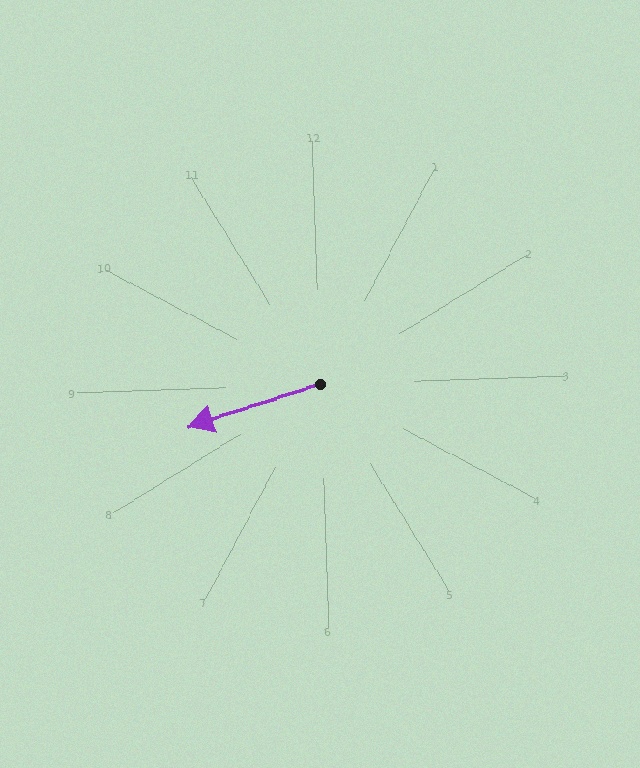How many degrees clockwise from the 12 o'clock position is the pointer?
Approximately 254 degrees.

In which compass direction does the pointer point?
West.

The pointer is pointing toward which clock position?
Roughly 8 o'clock.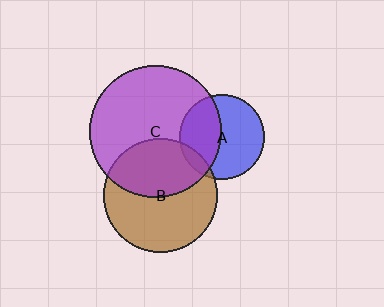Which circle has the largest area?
Circle C (purple).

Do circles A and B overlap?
Yes.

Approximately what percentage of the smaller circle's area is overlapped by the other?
Approximately 10%.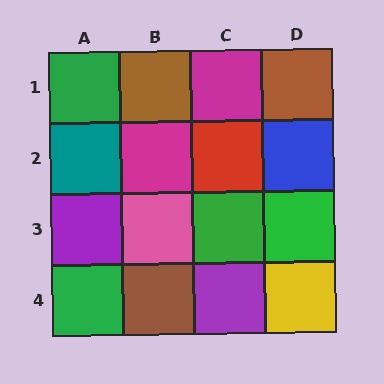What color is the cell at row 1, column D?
Brown.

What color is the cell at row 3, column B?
Pink.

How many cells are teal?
1 cell is teal.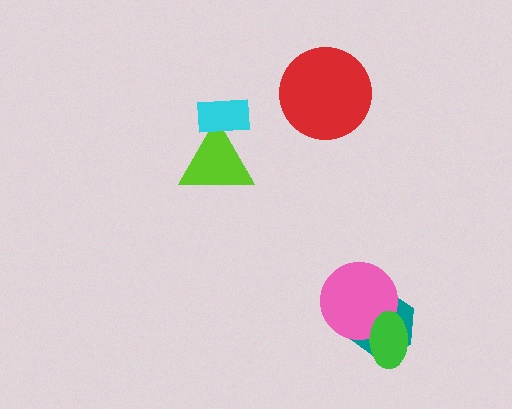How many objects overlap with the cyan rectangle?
1 object overlaps with the cyan rectangle.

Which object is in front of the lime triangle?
The cyan rectangle is in front of the lime triangle.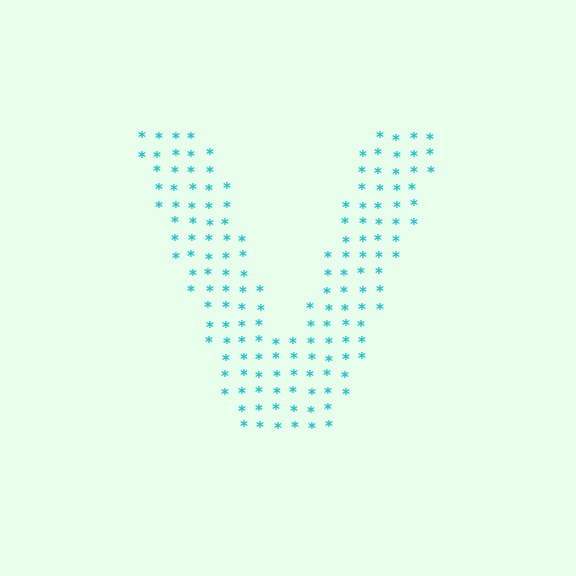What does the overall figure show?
The overall figure shows the letter V.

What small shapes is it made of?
It is made of small asterisks.